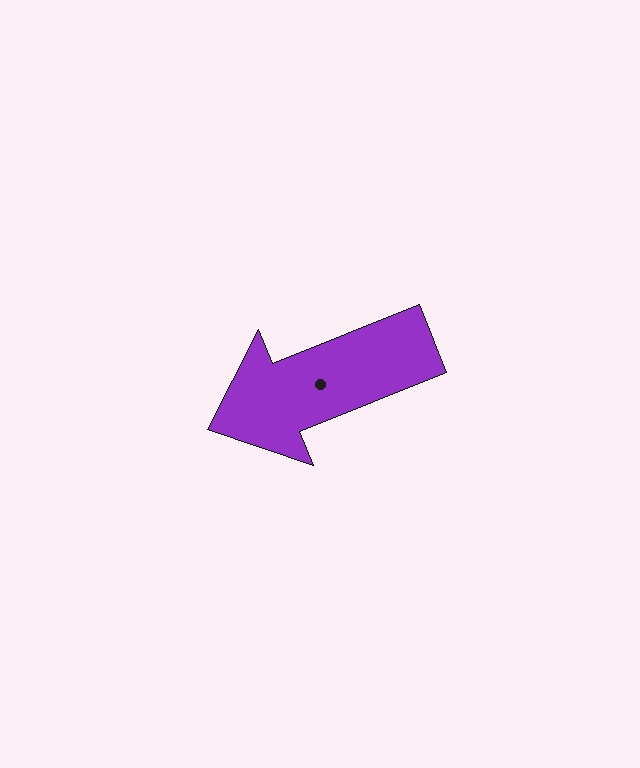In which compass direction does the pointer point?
West.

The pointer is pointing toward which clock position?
Roughly 8 o'clock.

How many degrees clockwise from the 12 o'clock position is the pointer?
Approximately 248 degrees.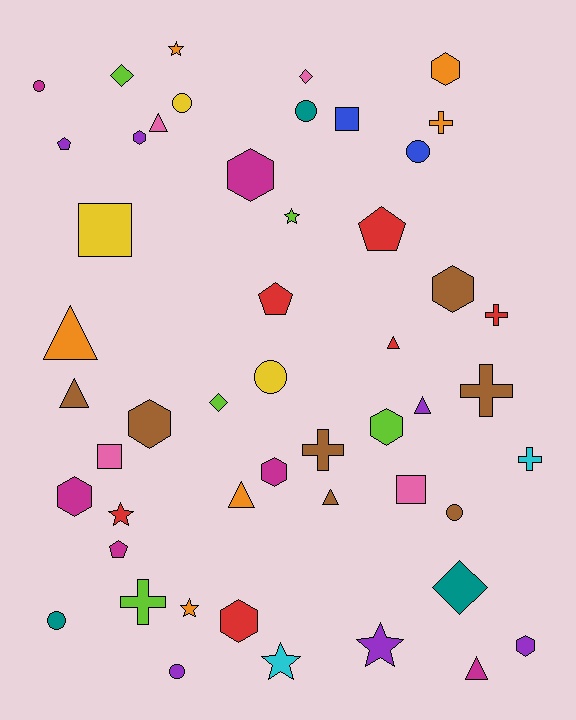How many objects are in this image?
There are 50 objects.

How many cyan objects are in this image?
There are 2 cyan objects.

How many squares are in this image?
There are 4 squares.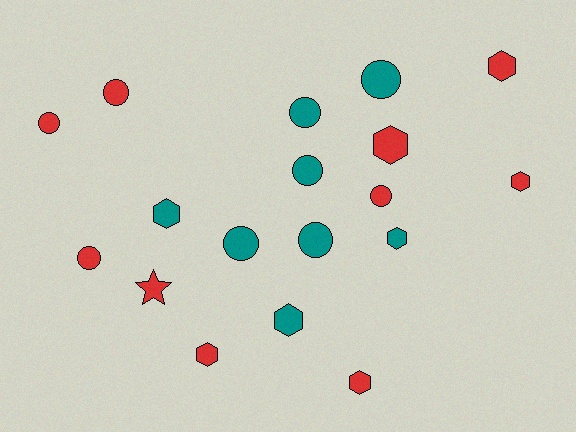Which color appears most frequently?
Red, with 10 objects.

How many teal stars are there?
There are no teal stars.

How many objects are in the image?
There are 18 objects.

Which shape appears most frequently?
Circle, with 9 objects.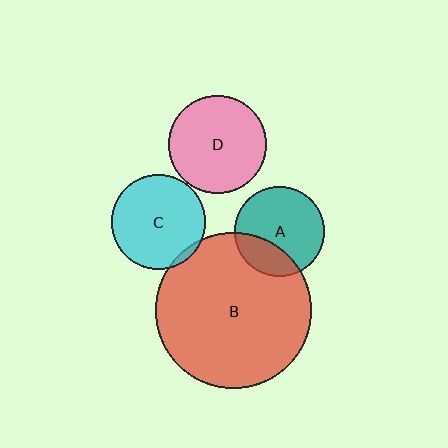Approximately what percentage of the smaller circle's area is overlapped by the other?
Approximately 5%.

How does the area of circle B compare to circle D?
Approximately 2.5 times.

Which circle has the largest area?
Circle B (red).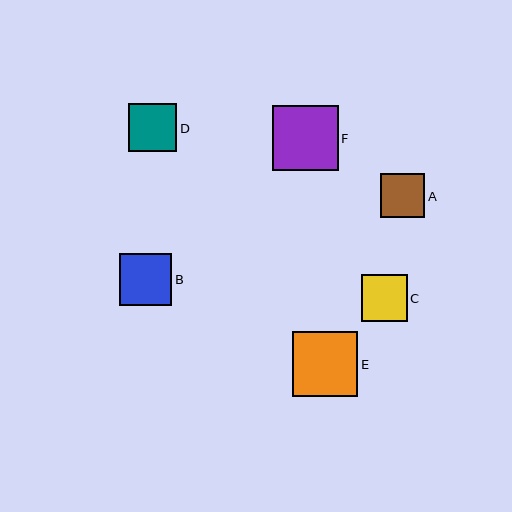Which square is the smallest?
Square A is the smallest with a size of approximately 45 pixels.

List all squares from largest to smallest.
From largest to smallest: F, E, B, D, C, A.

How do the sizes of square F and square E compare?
Square F and square E are approximately the same size.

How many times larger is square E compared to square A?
Square E is approximately 1.5 times the size of square A.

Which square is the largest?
Square F is the largest with a size of approximately 65 pixels.